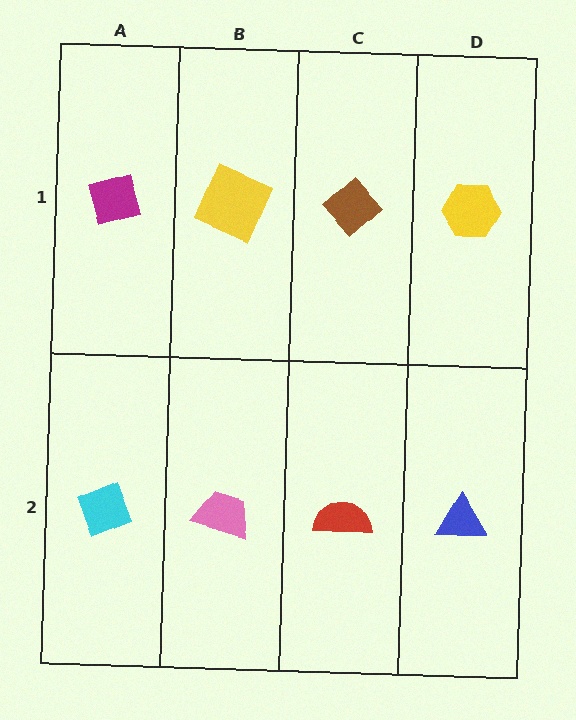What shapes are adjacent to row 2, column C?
A brown diamond (row 1, column C), a pink trapezoid (row 2, column B), a blue triangle (row 2, column D).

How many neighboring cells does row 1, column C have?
3.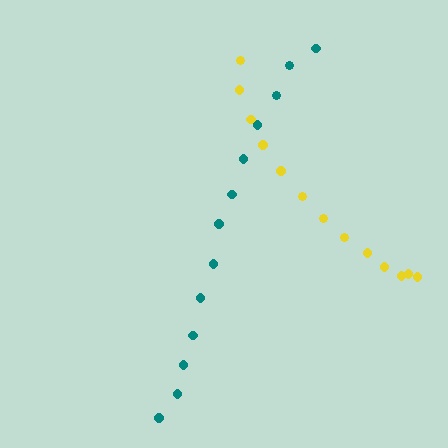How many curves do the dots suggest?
There are 2 distinct paths.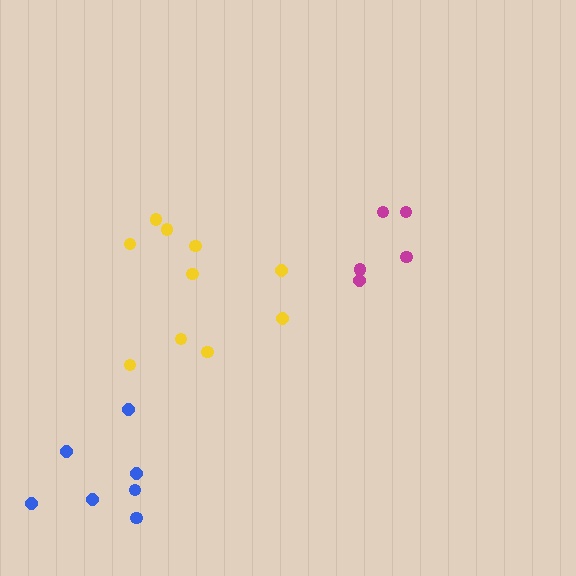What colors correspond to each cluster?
The clusters are colored: yellow, magenta, blue.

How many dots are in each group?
Group 1: 10 dots, Group 2: 5 dots, Group 3: 7 dots (22 total).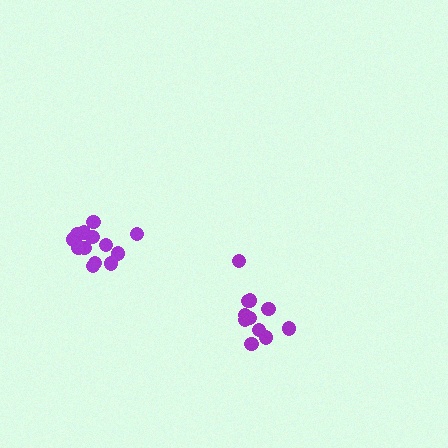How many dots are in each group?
Group 1: 11 dots, Group 2: 14 dots (25 total).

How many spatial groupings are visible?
There are 2 spatial groupings.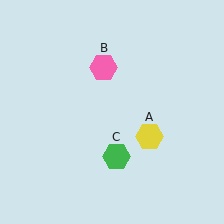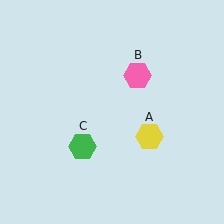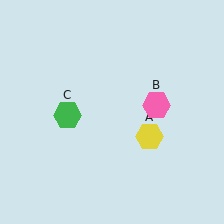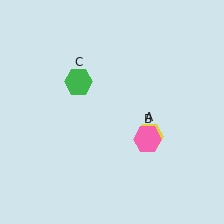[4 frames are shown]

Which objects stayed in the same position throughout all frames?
Yellow hexagon (object A) remained stationary.